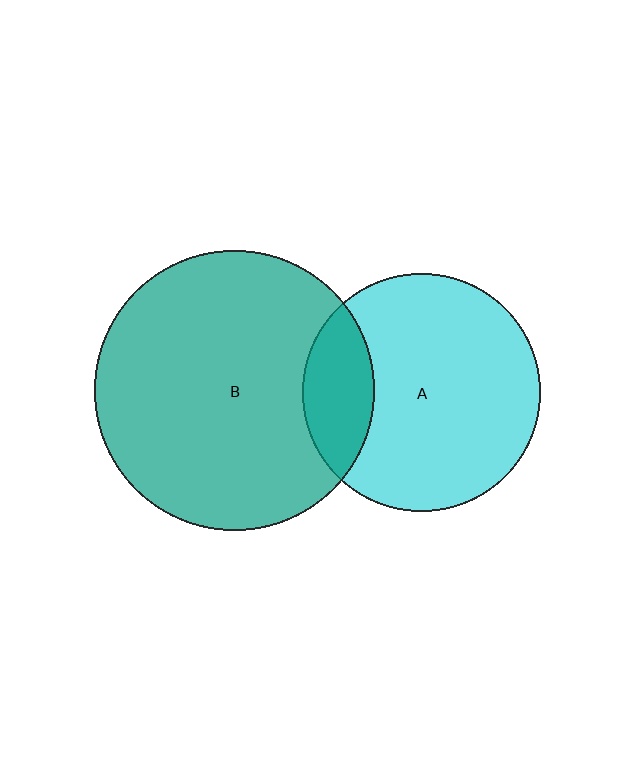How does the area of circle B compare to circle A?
Approximately 1.4 times.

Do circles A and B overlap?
Yes.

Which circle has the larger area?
Circle B (teal).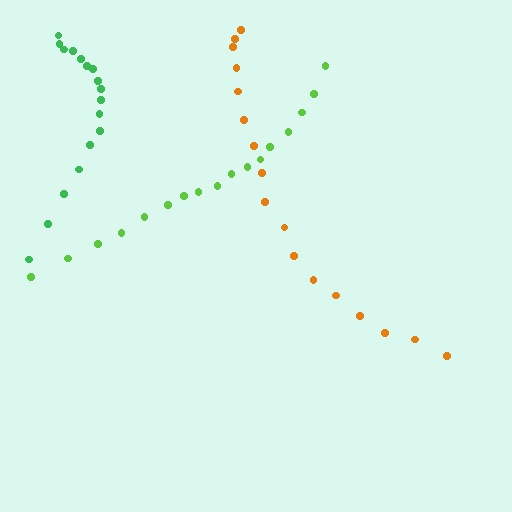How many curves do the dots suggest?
There are 3 distinct paths.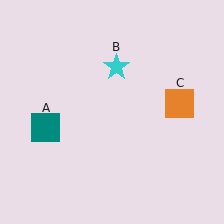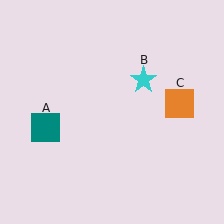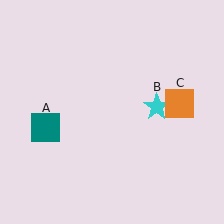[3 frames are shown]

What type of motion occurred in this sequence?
The cyan star (object B) rotated clockwise around the center of the scene.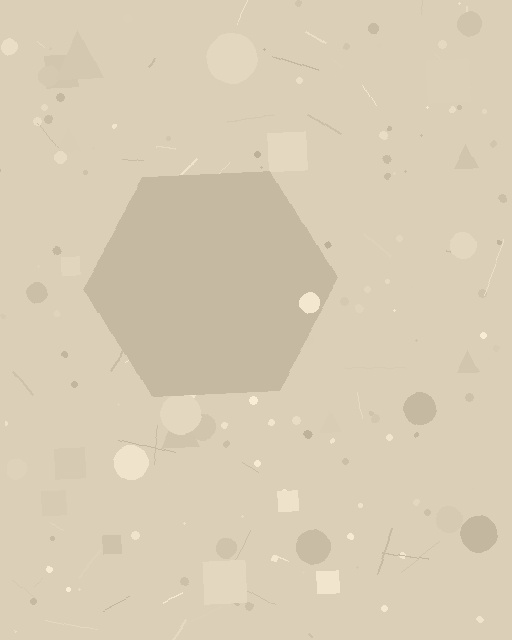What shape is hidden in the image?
A hexagon is hidden in the image.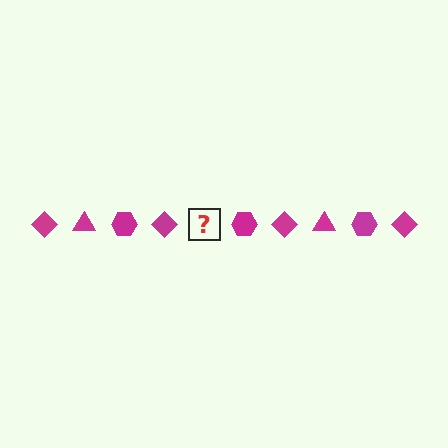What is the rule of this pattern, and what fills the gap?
The rule is that the pattern cycles through diamond, triangle, hexagon shapes in magenta. The gap should be filled with a magenta triangle.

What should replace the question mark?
The question mark should be replaced with a magenta triangle.